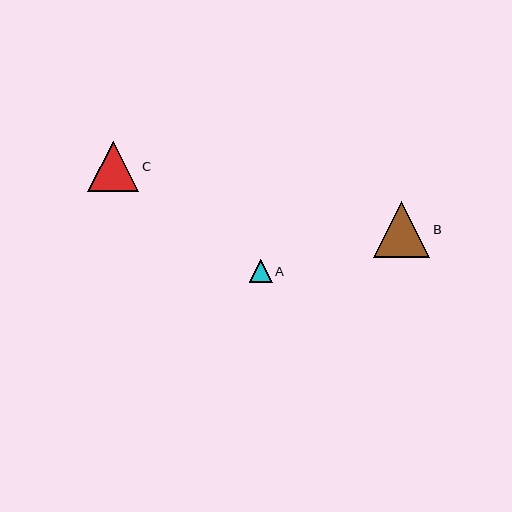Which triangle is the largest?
Triangle B is the largest with a size of approximately 56 pixels.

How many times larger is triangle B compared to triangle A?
Triangle B is approximately 2.5 times the size of triangle A.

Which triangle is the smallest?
Triangle A is the smallest with a size of approximately 23 pixels.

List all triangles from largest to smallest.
From largest to smallest: B, C, A.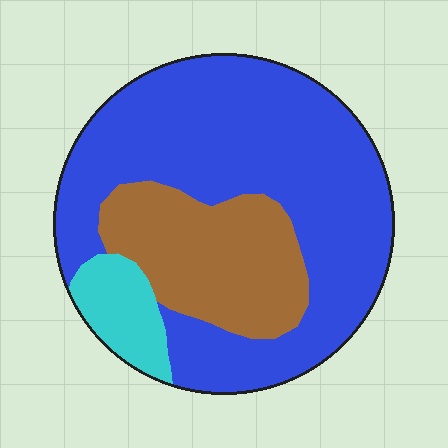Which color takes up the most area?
Blue, at roughly 65%.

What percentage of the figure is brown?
Brown covers around 25% of the figure.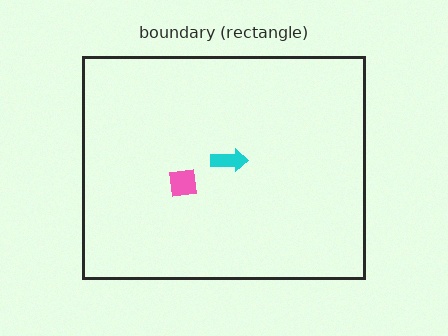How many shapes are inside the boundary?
2 inside, 0 outside.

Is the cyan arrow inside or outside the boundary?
Inside.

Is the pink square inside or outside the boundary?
Inside.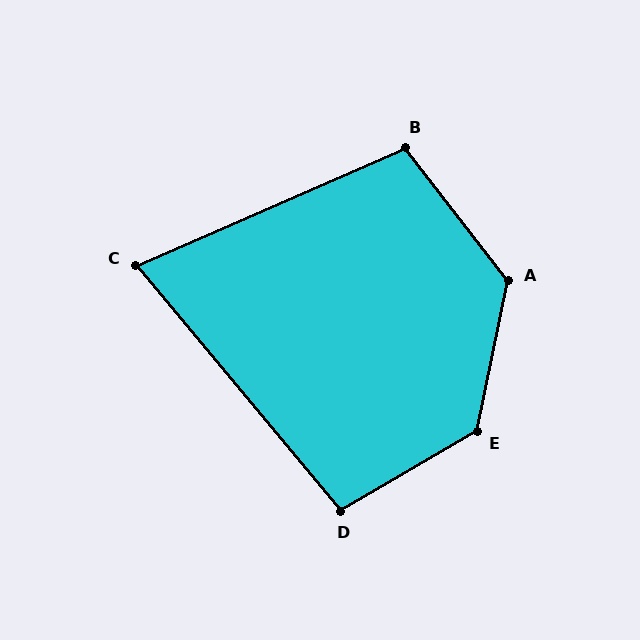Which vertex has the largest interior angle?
E, at approximately 132 degrees.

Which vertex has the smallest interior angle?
C, at approximately 74 degrees.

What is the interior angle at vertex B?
Approximately 104 degrees (obtuse).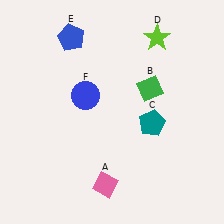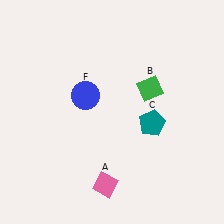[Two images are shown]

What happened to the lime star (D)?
The lime star (D) was removed in Image 2. It was in the top-right area of Image 1.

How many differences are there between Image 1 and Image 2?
There are 2 differences between the two images.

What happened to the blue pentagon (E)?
The blue pentagon (E) was removed in Image 2. It was in the top-left area of Image 1.